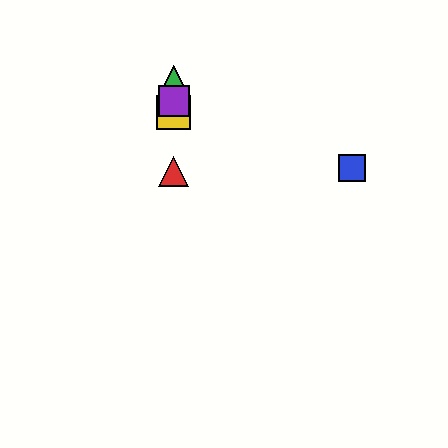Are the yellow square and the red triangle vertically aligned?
Yes, both are at x≈174.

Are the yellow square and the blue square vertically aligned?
No, the yellow square is at x≈174 and the blue square is at x≈352.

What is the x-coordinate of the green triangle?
The green triangle is at x≈174.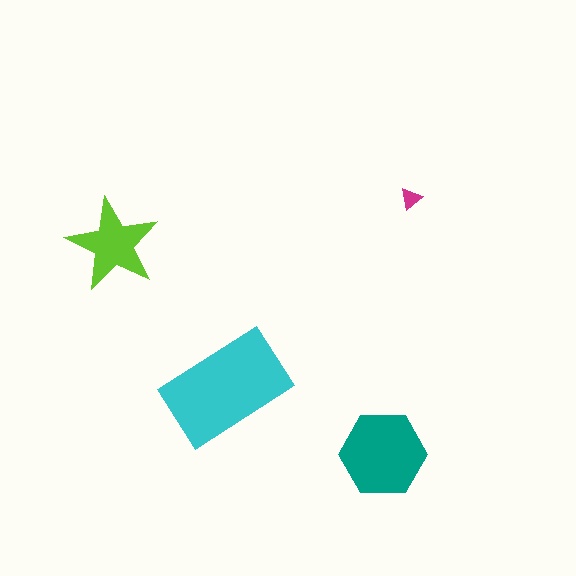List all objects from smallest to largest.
The magenta triangle, the lime star, the teal hexagon, the cyan rectangle.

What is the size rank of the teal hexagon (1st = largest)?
2nd.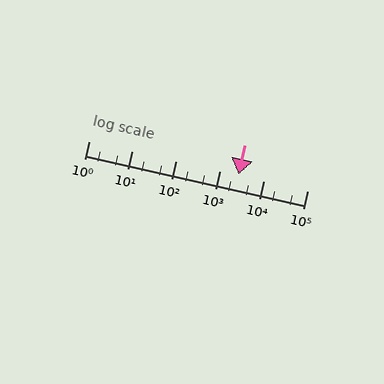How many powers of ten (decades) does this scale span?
The scale spans 5 decades, from 1 to 100000.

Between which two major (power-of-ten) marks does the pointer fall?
The pointer is between 1000 and 10000.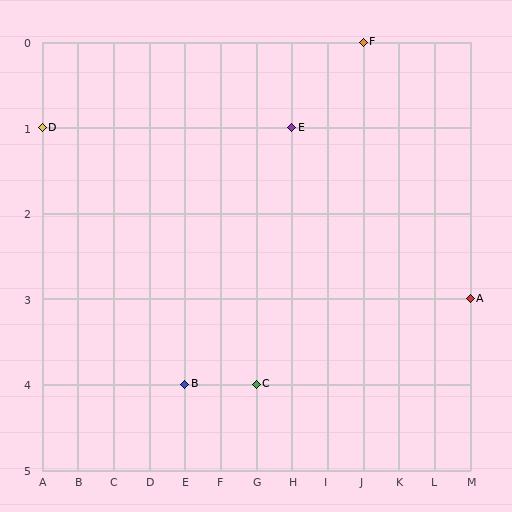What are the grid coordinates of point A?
Point A is at grid coordinates (M, 3).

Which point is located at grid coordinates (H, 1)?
Point E is at (H, 1).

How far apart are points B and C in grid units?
Points B and C are 2 columns apart.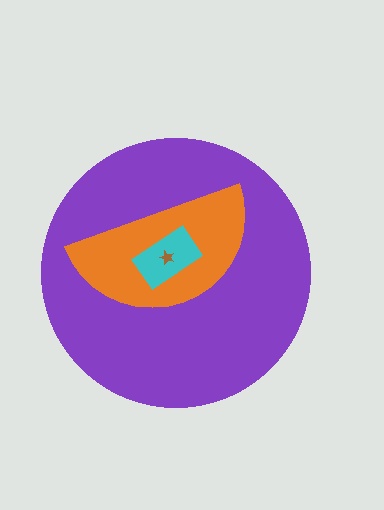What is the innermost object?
The brown star.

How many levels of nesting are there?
4.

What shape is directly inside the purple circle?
The orange semicircle.